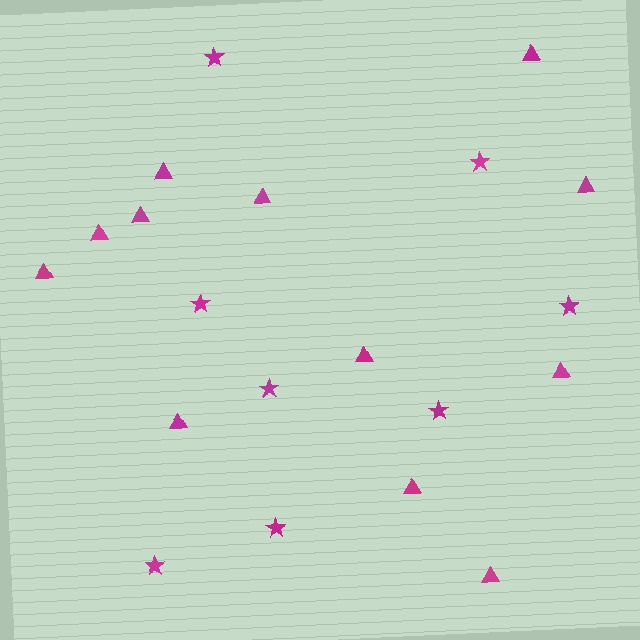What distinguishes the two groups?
There are 2 groups: one group of triangles (12) and one group of stars (8).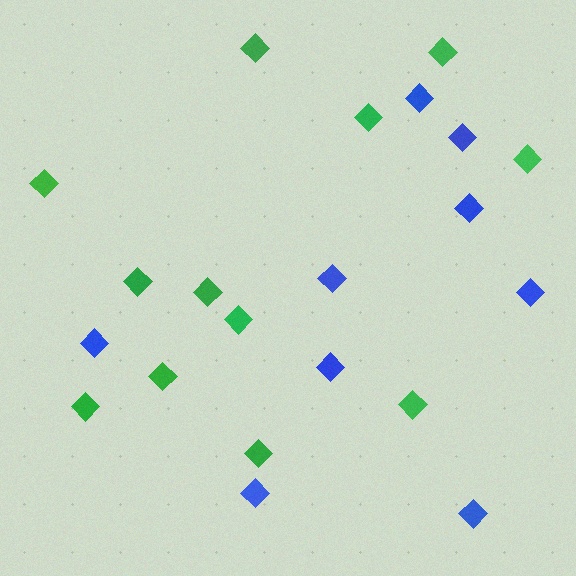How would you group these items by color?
There are 2 groups: one group of blue diamonds (9) and one group of green diamonds (12).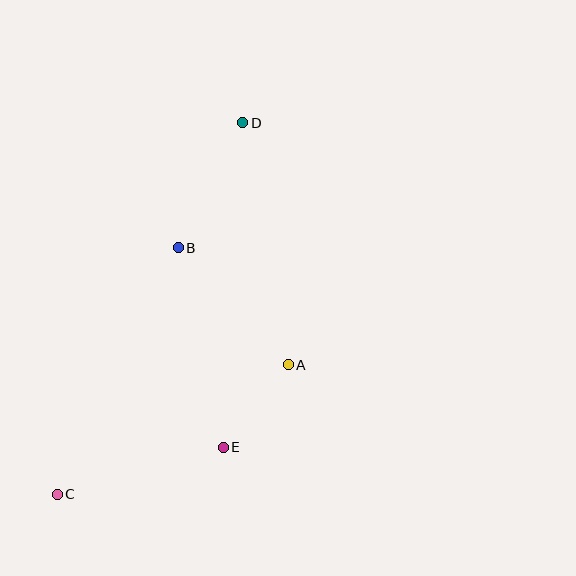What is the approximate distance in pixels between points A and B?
The distance between A and B is approximately 160 pixels.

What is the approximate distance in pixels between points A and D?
The distance between A and D is approximately 247 pixels.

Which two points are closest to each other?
Points A and E are closest to each other.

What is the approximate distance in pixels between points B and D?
The distance between B and D is approximately 141 pixels.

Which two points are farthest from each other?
Points C and D are farthest from each other.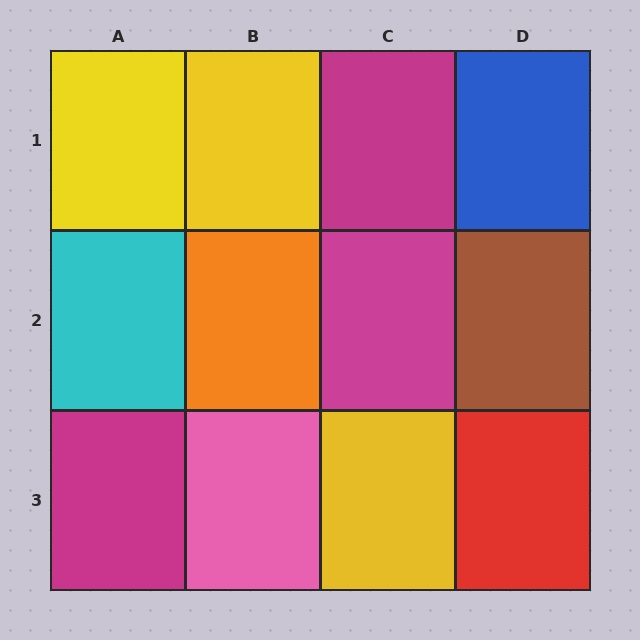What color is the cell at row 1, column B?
Yellow.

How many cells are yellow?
3 cells are yellow.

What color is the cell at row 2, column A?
Cyan.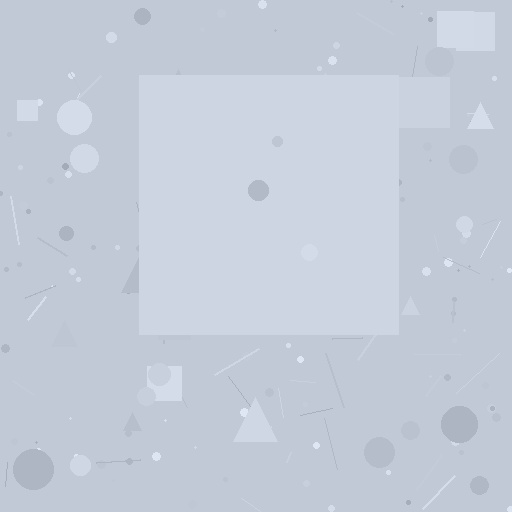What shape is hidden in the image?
A square is hidden in the image.